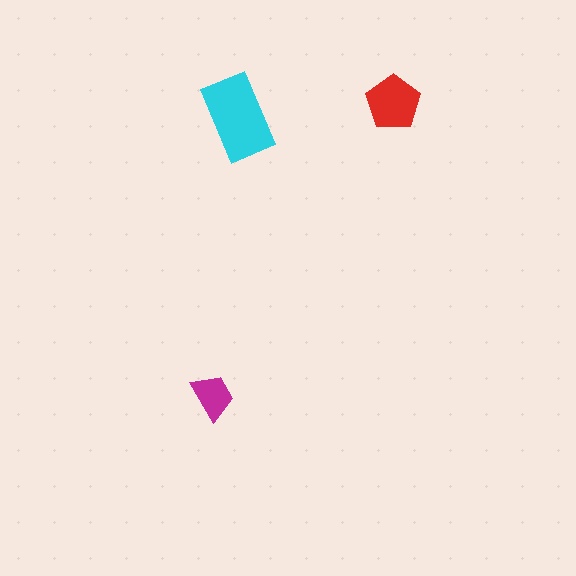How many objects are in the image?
There are 3 objects in the image.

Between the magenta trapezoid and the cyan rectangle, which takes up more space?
The cyan rectangle.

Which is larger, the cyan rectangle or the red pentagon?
The cyan rectangle.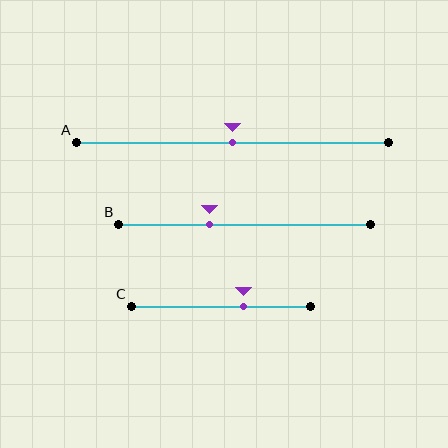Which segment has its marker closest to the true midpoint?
Segment A has its marker closest to the true midpoint.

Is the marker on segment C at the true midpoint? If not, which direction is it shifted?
No, the marker on segment C is shifted to the right by about 13% of the segment length.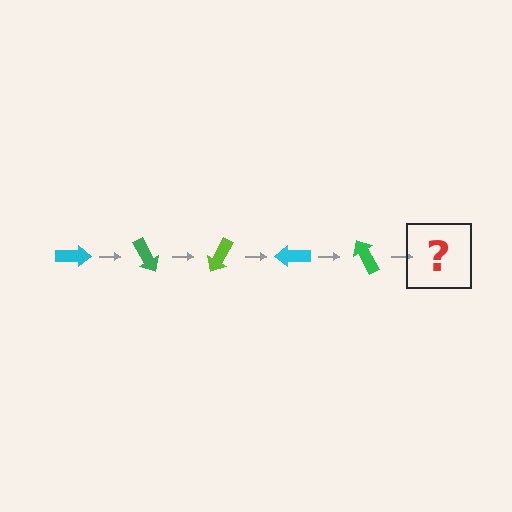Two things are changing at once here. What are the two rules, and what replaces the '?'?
The two rules are that it rotates 60 degrees each step and the color cycles through cyan, green, and lime. The '?' should be a lime arrow, rotated 300 degrees from the start.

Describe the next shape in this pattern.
It should be a lime arrow, rotated 300 degrees from the start.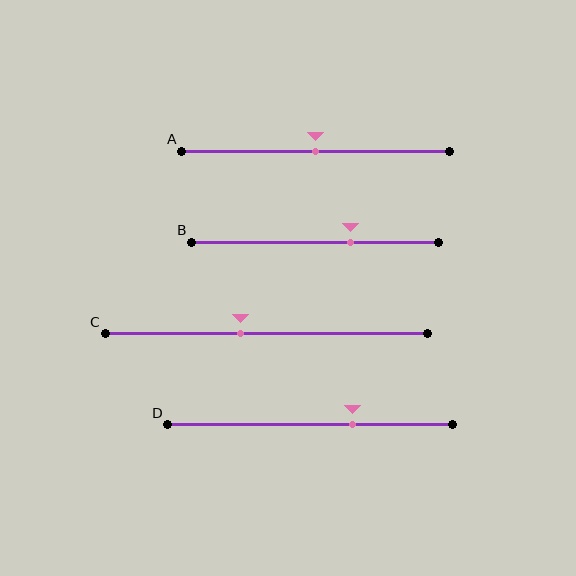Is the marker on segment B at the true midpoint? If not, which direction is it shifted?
No, the marker on segment B is shifted to the right by about 15% of the segment length.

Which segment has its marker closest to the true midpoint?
Segment A has its marker closest to the true midpoint.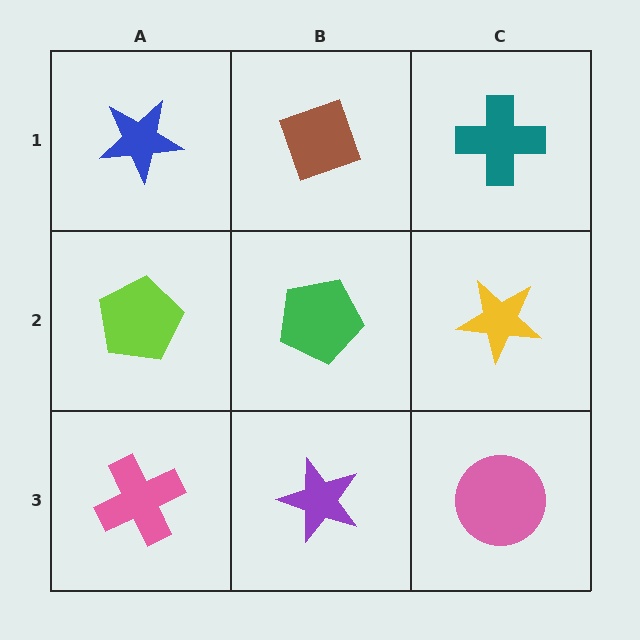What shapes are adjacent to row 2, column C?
A teal cross (row 1, column C), a pink circle (row 3, column C), a green pentagon (row 2, column B).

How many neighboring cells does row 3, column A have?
2.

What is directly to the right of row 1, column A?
A brown diamond.